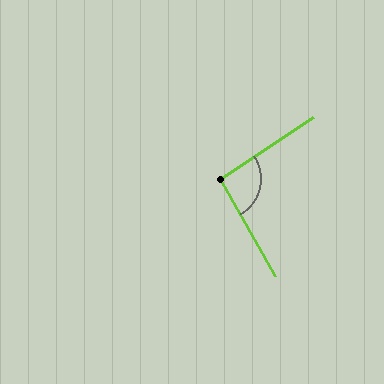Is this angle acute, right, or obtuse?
It is approximately a right angle.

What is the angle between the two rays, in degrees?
Approximately 94 degrees.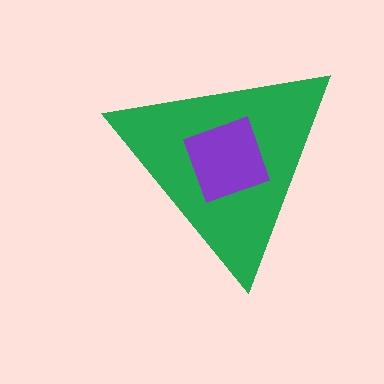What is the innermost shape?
The purple diamond.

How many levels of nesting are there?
2.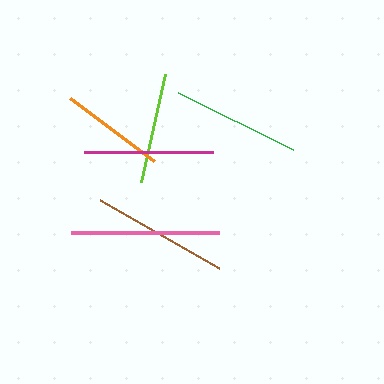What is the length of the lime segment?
The lime segment is approximately 111 pixels long.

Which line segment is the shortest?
The orange line is the shortest at approximately 105 pixels.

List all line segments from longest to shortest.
From longest to shortest: pink, brown, magenta, green, lime, orange.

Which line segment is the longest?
The pink line is the longest at approximately 148 pixels.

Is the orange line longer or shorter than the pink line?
The pink line is longer than the orange line.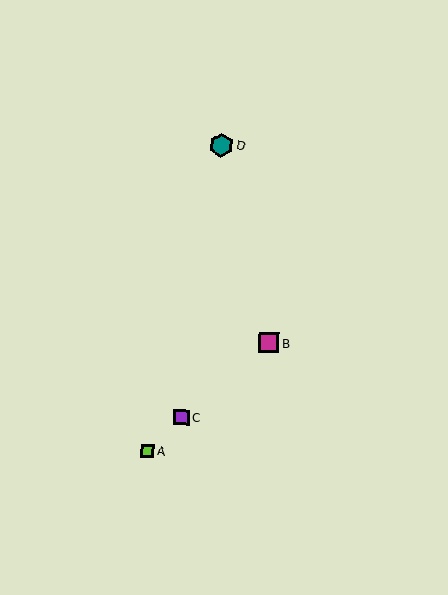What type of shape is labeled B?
Shape B is a magenta square.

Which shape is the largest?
The teal hexagon (labeled D) is the largest.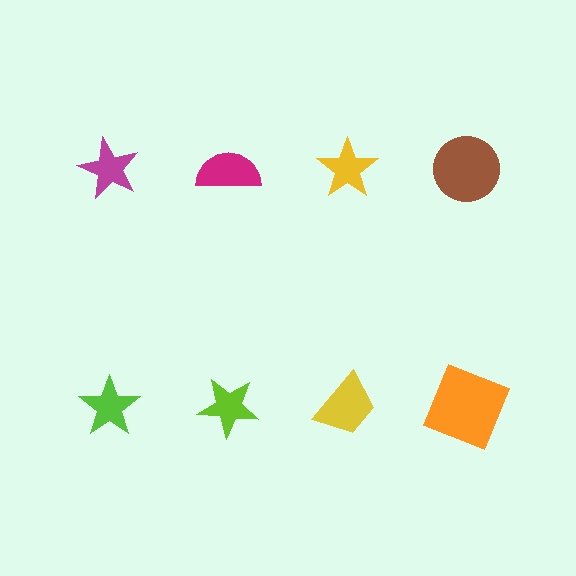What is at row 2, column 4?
An orange square.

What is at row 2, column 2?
A lime star.